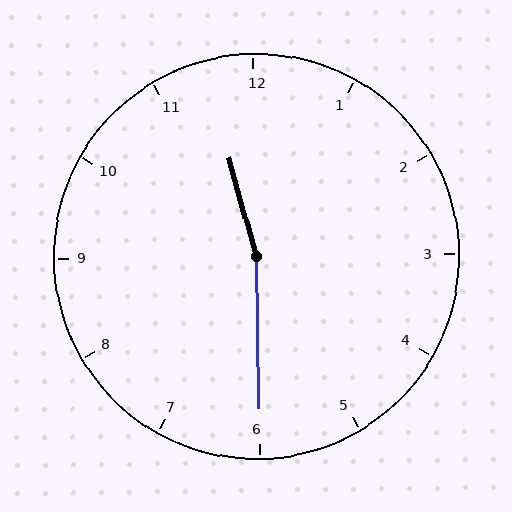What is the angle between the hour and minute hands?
Approximately 165 degrees.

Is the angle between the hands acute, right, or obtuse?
It is obtuse.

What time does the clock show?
11:30.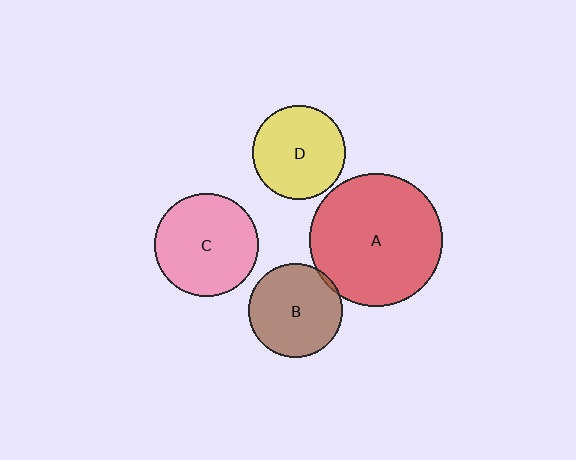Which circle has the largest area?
Circle A (red).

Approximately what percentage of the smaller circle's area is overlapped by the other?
Approximately 5%.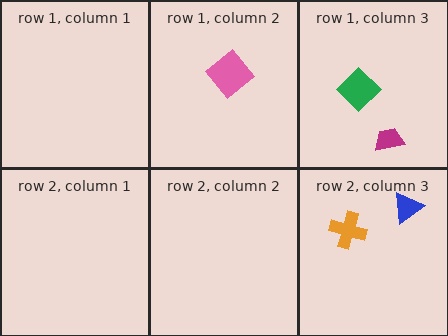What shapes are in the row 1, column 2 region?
The pink diamond.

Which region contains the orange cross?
The row 2, column 3 region.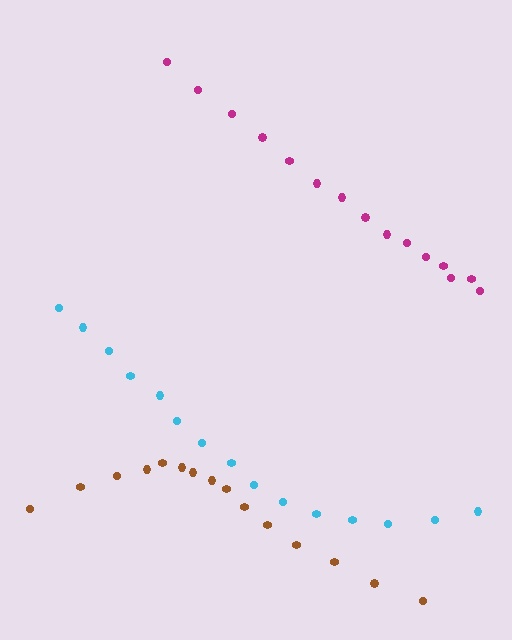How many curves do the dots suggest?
There are 3 distinct paths.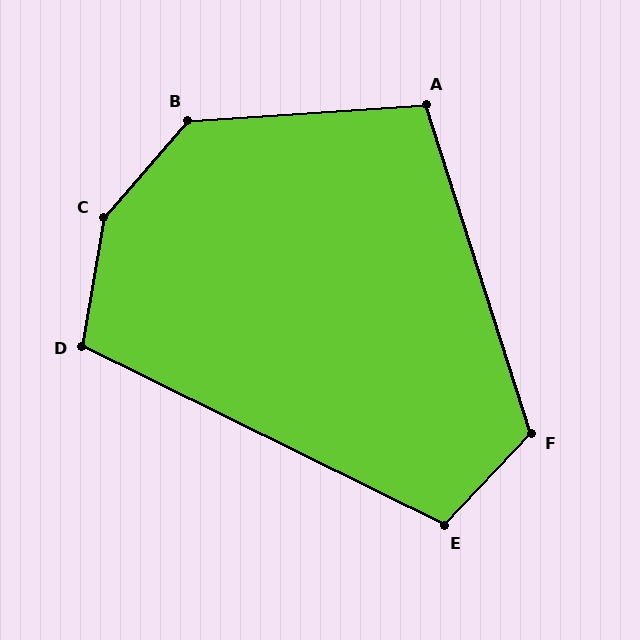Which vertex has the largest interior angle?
C, at approximately 149 degrees.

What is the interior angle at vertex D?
Approximately 107 degrees (obtuse).